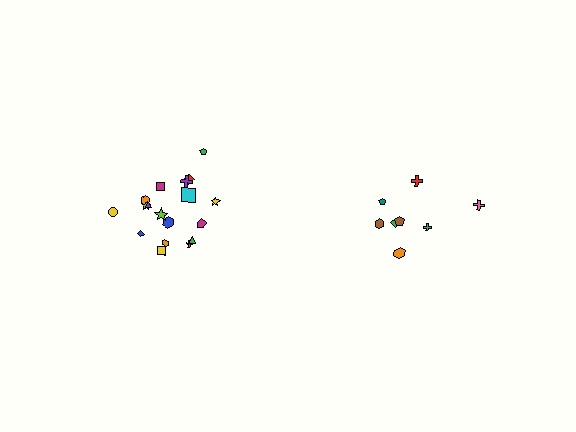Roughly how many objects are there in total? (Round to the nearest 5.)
Roughly 25 objects in total.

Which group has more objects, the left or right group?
The left group.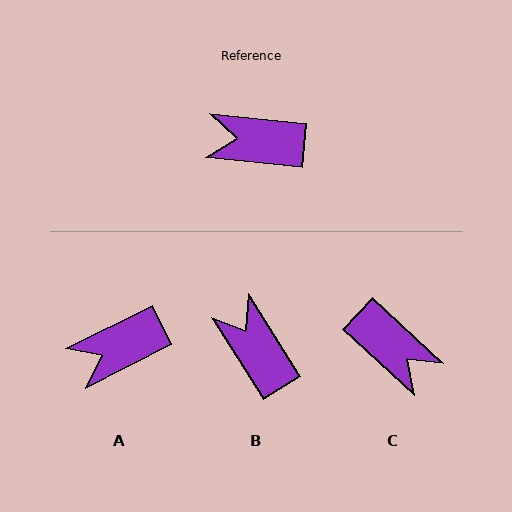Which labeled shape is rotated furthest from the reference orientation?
C, about 143 degrees away.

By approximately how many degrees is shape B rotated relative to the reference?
Approximately 52 degrees clockwise.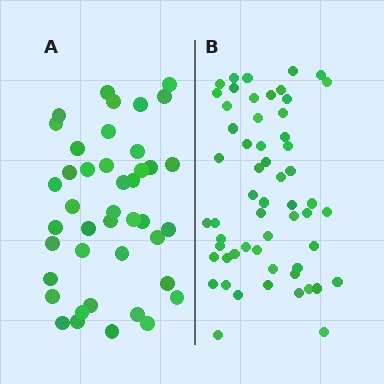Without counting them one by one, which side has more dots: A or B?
Region B (the right region) has more dots.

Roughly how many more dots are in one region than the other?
Region B has approximately 15 more dots than region A.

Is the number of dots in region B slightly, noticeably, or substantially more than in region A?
Region B has noticeably more, but not dramatically so. The ratio is roughly 1.4 to 1.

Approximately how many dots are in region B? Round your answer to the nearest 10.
About 60 dots. (The exact count is 57, which rounds to 60.)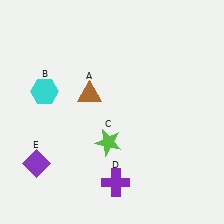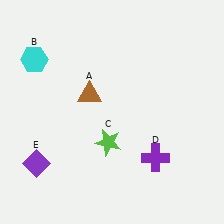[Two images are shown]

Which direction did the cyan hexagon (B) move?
The cyan hexagon (B) moved up.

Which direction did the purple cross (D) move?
The purple cross (D) moved right.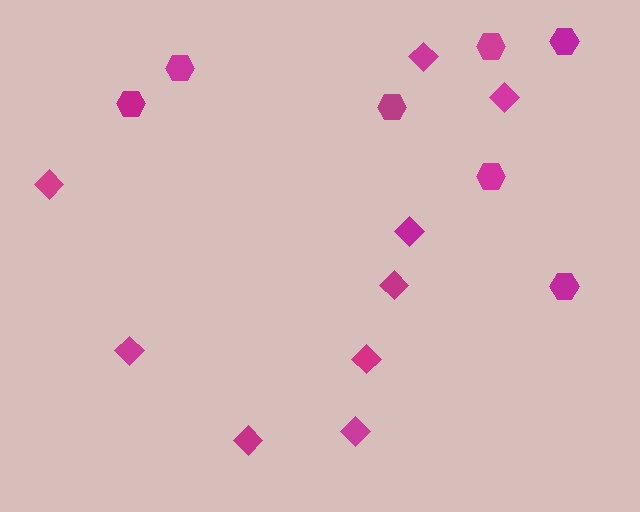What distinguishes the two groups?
There are 2 groups: one group of hexagons (7) and one group of diamonds (9).